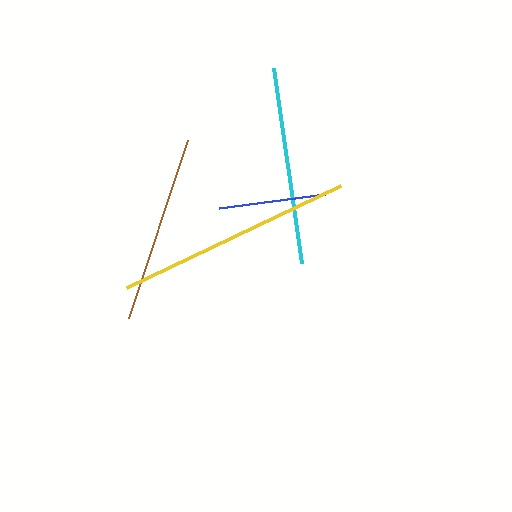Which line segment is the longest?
The yellow line is the longest at approximately 237 pixels.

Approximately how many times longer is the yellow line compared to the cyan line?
The yellow line is approximately 1.2 times the length of the cyan line.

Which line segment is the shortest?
The blue line is the shortest at approximately 107 pixels.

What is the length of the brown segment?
The brown segment is approximately 187 pixels long.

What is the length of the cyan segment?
The cyan segment is approximately 197 pixels long.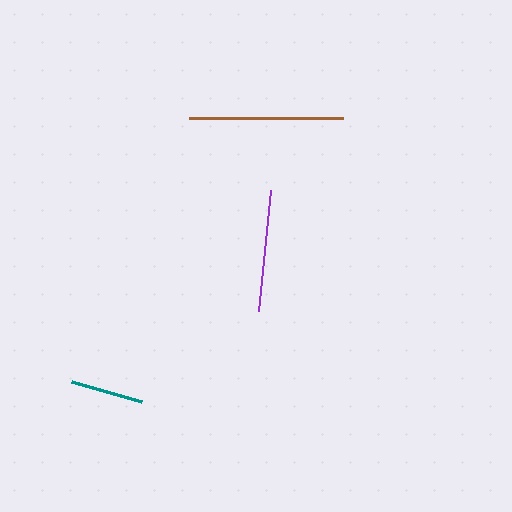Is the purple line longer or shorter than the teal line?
The purple line is longer than the teal line.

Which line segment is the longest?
The brown line is the longest at approximately 154 pixels.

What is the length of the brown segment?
The brown segment is approximately 154 pixels long.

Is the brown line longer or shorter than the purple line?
The brown line is longer than the purple line.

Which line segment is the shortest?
The teal line is the shortest at approximately 73 pixels.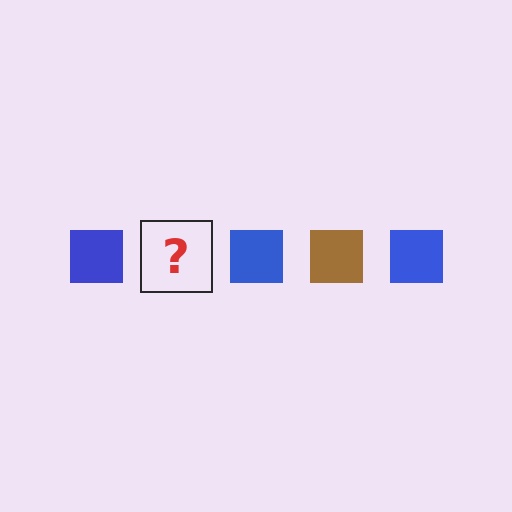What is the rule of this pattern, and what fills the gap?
The rule is that the pattern cycles through blue, brown squares. The gap should be filled with a brown square.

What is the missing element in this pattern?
The missing element is a brown square.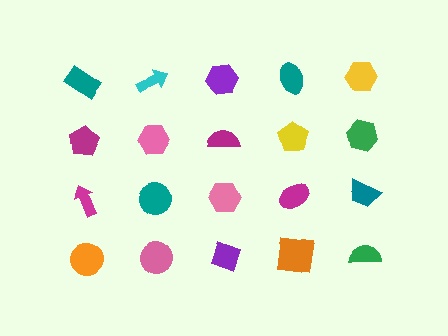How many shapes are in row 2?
5 shapes.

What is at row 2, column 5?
A green hexagon.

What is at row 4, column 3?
A purple diamond.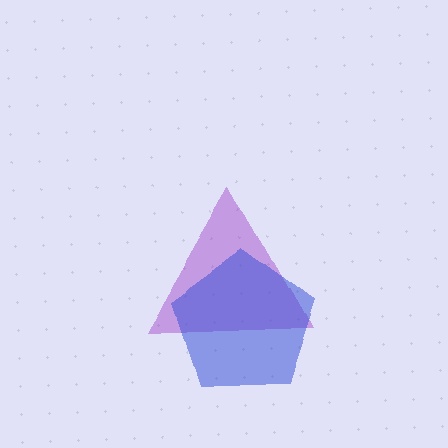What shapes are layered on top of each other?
The layered shapes are: a purple triangle, a blue pentagon.